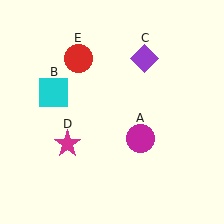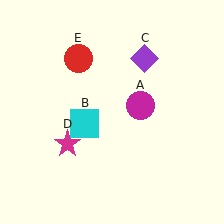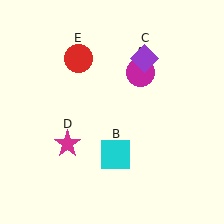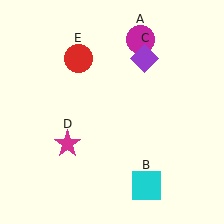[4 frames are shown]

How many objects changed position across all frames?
2 objects changed position: magenta circle (object A), cyan square (object B).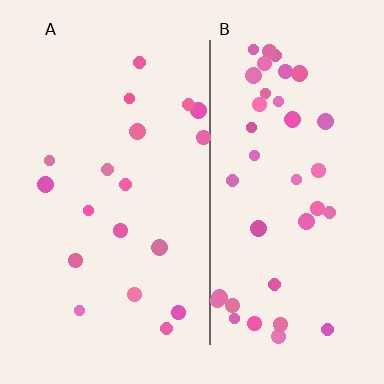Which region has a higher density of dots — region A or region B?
B (the right).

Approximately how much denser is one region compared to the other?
Approximately 2.1× — region B over region A.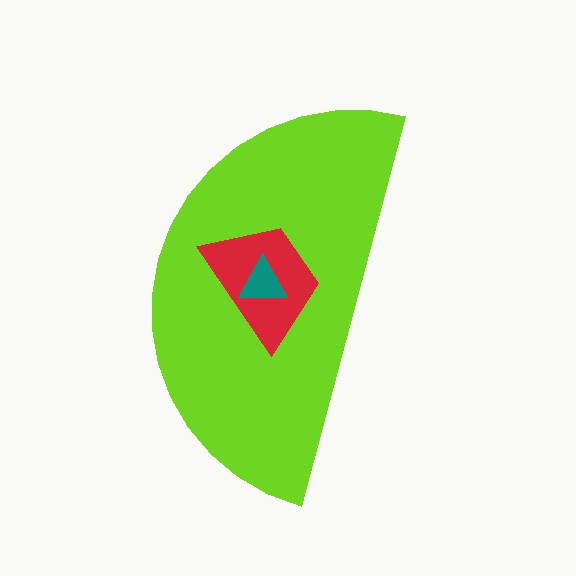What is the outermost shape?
The lime semicircle.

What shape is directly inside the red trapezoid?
The teal triangle.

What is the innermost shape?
The teal triangle.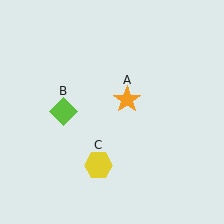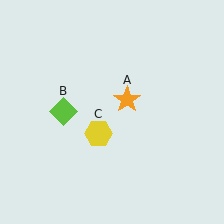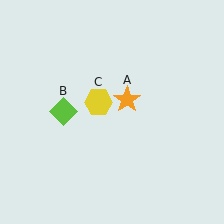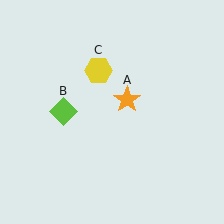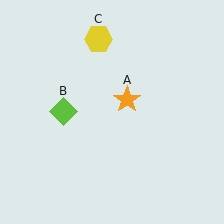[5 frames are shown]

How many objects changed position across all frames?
1 object changed position: yellow hexagon (object C).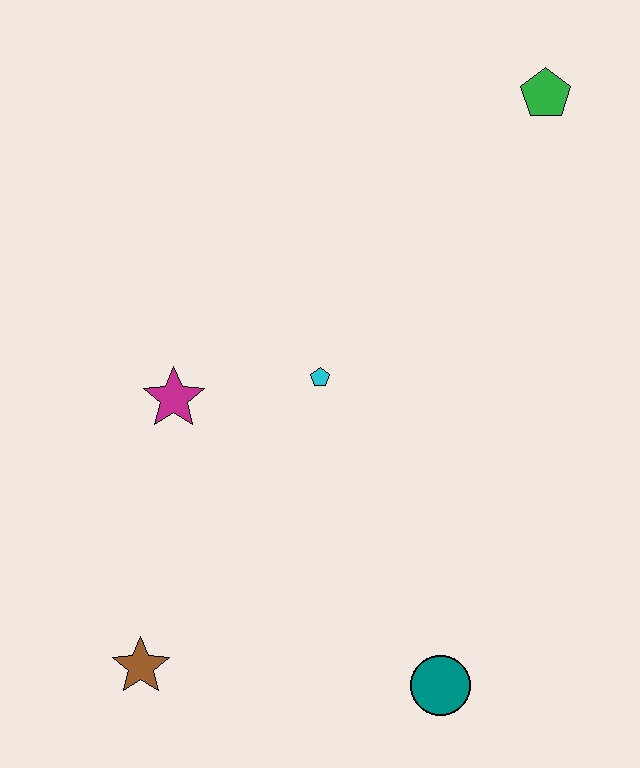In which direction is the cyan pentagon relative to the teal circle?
The cyan pentagon is above the teal circle.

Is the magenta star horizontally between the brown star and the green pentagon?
Yes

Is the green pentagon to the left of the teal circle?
No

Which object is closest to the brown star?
The magenta star is closest to the brown star.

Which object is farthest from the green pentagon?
The brown star is farthest from the green pentagon.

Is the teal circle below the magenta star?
Yes